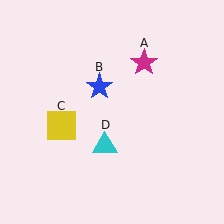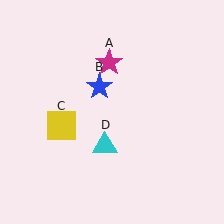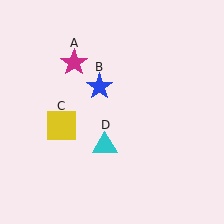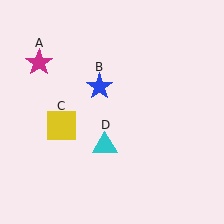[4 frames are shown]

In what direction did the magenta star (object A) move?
The magenta star (object A) moved left.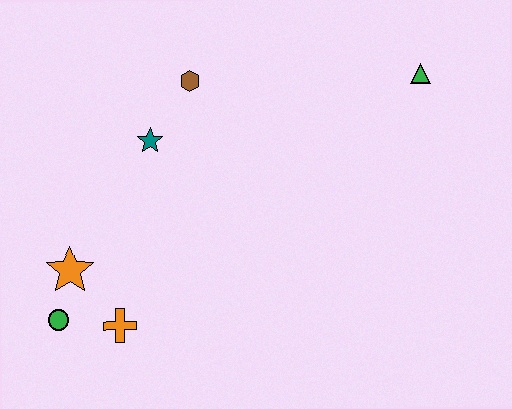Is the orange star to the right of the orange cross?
No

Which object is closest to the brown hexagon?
The teal star is closest to the brown hexagon.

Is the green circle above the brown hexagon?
No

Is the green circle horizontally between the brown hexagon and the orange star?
No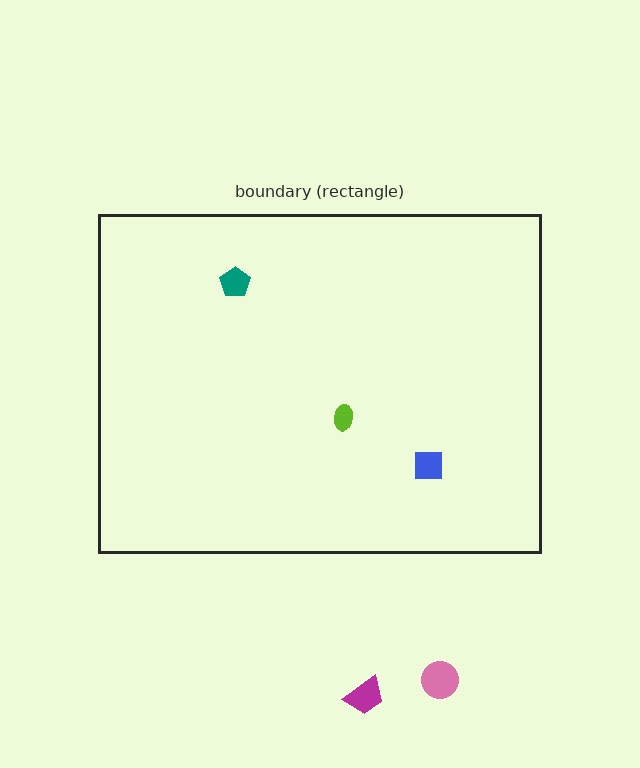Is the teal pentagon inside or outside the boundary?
Inside.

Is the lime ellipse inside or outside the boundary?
Inside.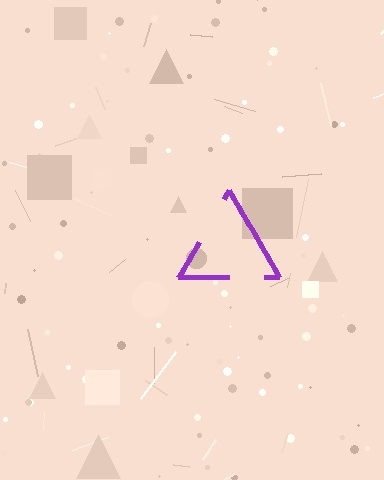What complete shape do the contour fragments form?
The contour fragments form a triangle.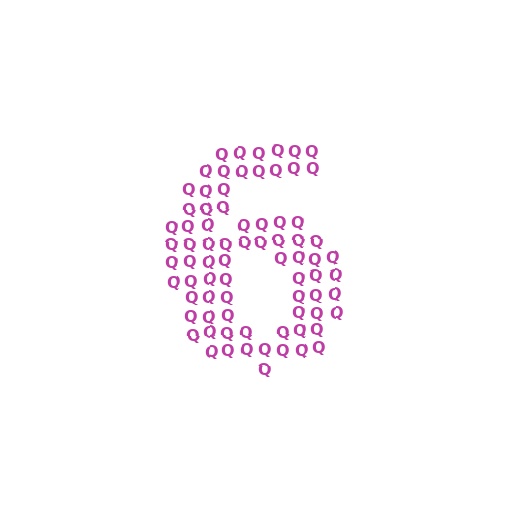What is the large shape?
The large shape is the digit 6.